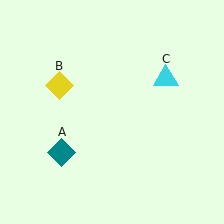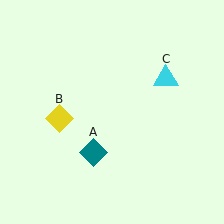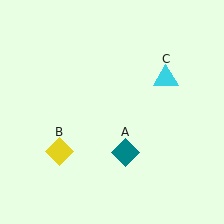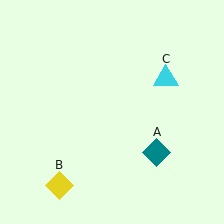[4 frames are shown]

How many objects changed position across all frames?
2 objects changed position: teal diamond (object A), yellow diamond (object B).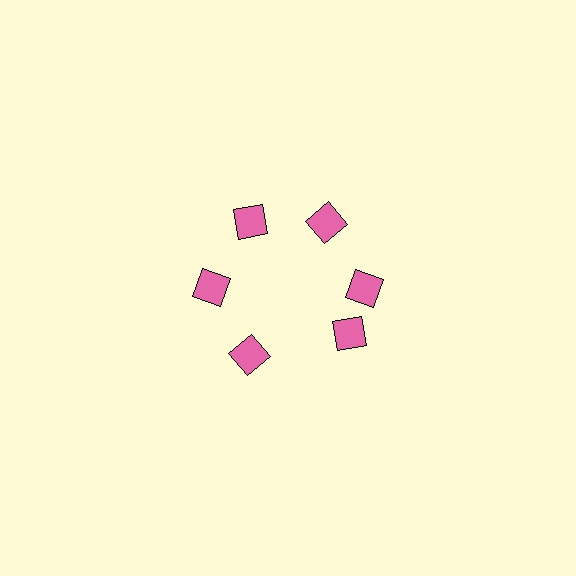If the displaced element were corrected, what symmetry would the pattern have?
It would have 6-fold rotational symmetry — the pattern would map onto itself every 60 degrees.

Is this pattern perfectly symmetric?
No. The 6 pink squares are arranged in a ring, but one element near the 5 o'clock position is rotated out of alignment along the ring, breaking the 6-fold rotational symmetry.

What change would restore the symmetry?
The symmetry would be restored by rotating it back into even spacing with its neighbors so that all 6 squares sit at equal angles and equal distance from the center.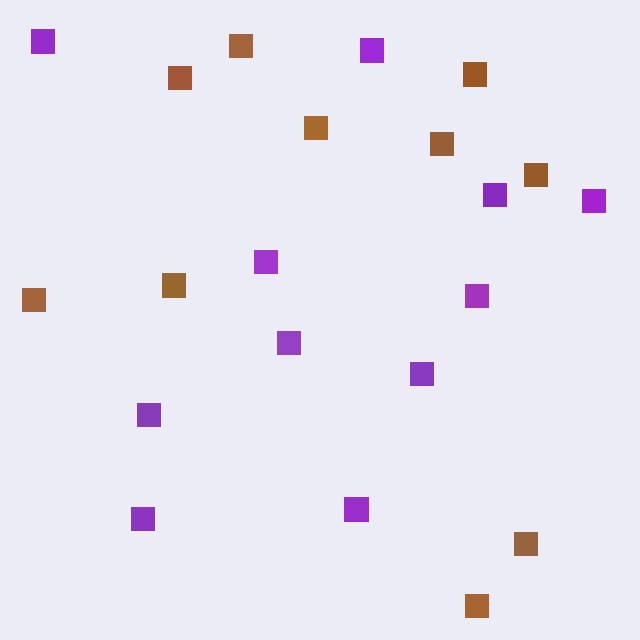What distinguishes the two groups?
There are 2 groups: one group of brown squares (10) and one group of purple squares (11).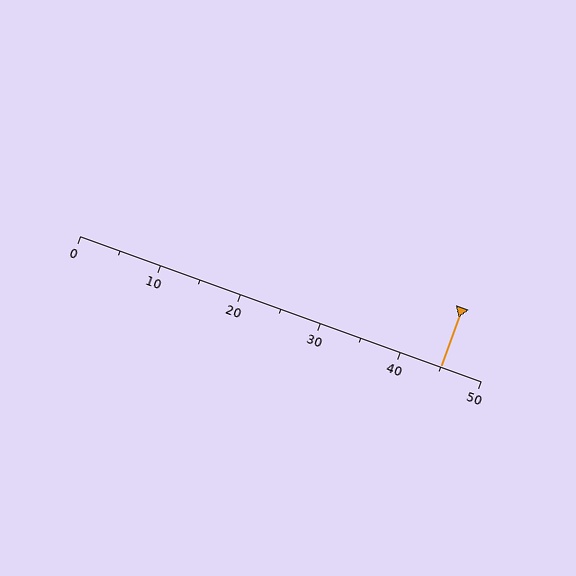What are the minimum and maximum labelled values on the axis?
The axis runs from 0 to 50.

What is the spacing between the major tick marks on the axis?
The major ticks are spaced 10 apart.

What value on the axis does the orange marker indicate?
The marker indicates approximately 45.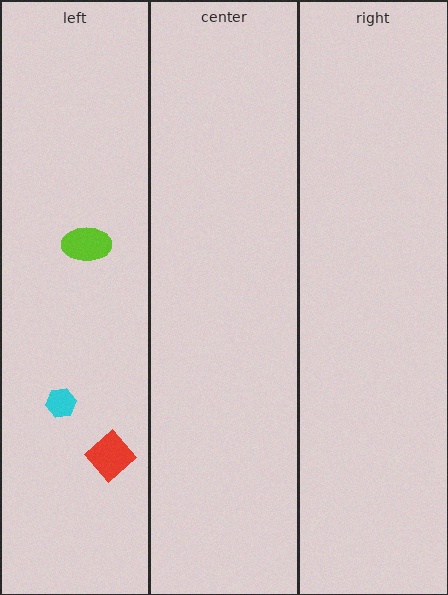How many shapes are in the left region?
3.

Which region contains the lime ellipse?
The left region.